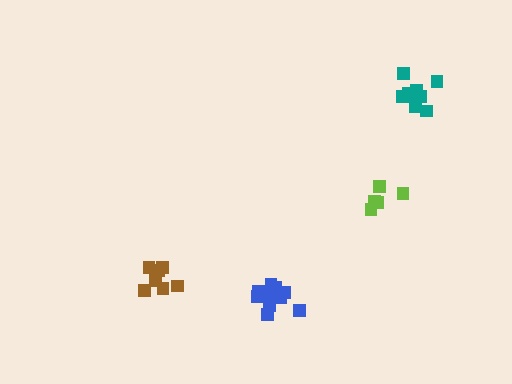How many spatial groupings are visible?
There are 4 spatial groupings.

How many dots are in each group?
Group 1: 6 dots, Group 2: 8 dots, Group 3: 9 dots, Group 4: 12 dots (35 total).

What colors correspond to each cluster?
The clusters are colored: lime, brown, teal, blue.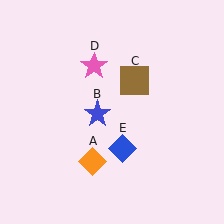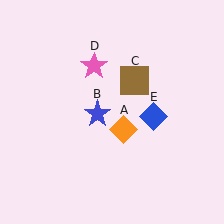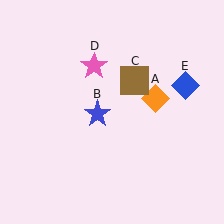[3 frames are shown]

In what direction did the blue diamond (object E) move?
The blue diamond (object E) moved up and to the right.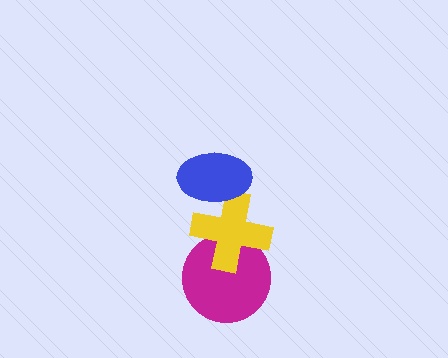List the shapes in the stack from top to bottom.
From top to bottom: the blue ellipse, the yellow cross, the magenta circle.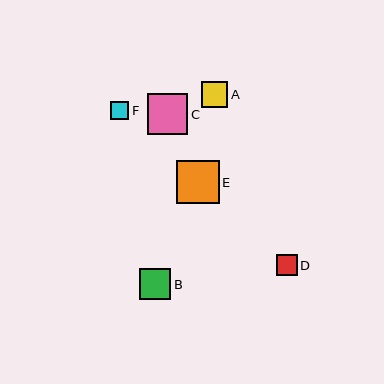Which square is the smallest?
Square F is the smallest with a size of approximately 18 pixels.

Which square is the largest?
Square E is the largest with a size of approximately 43 pixels.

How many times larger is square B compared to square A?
Square B is approximately 1.2 times the size of square A.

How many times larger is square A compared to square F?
Square A is approximately 1.4 times the size of square F.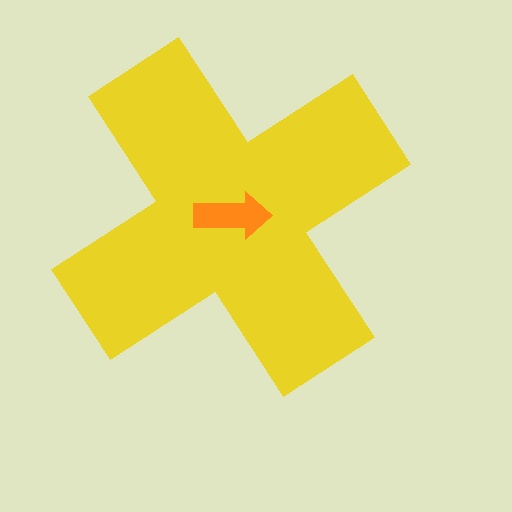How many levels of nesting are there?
2.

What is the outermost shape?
The yellow cross.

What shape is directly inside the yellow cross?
The orange arrow.